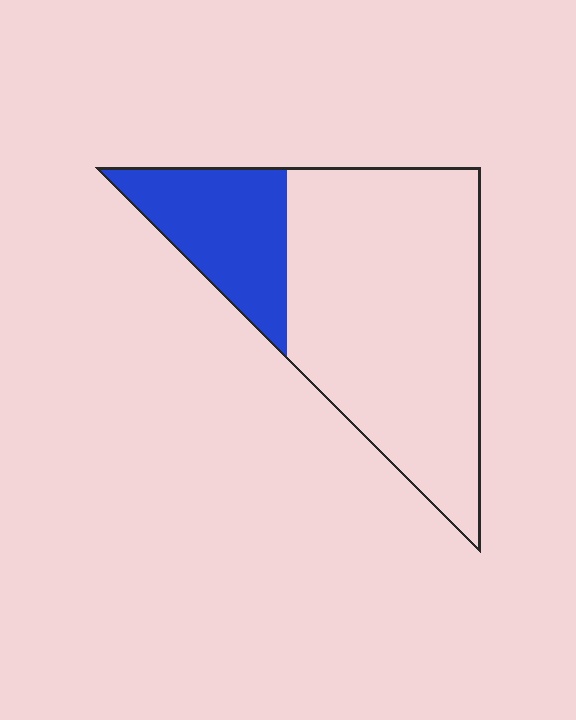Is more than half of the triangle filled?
No.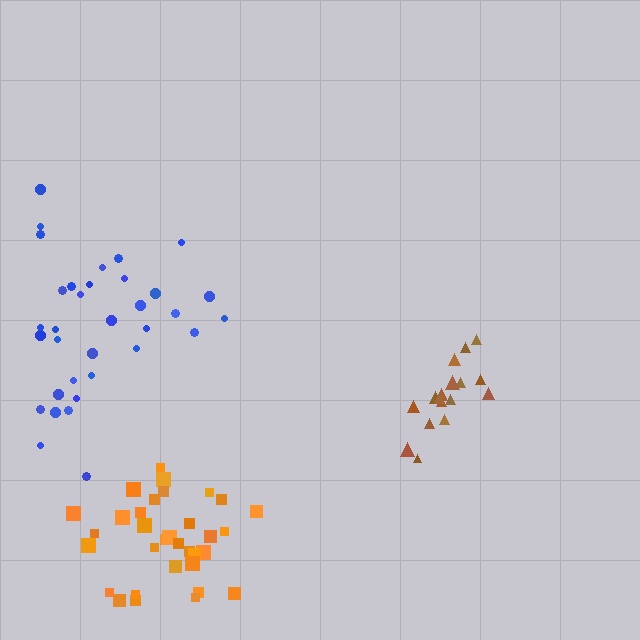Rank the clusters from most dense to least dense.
brown, orange, blue.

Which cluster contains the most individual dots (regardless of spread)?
Blue (34).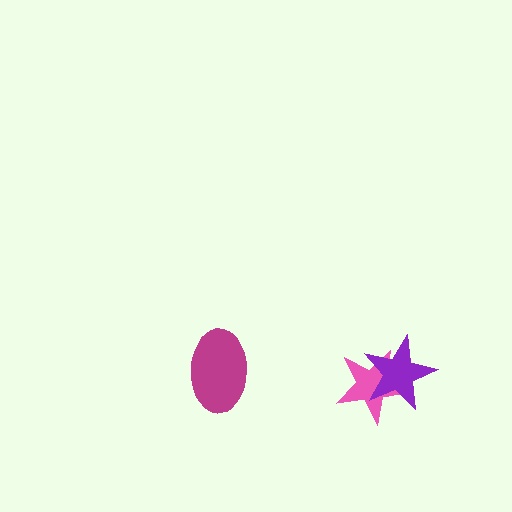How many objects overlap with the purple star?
1 object overlaps with the purple star.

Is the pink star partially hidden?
Yes, it is partially covered by another shape.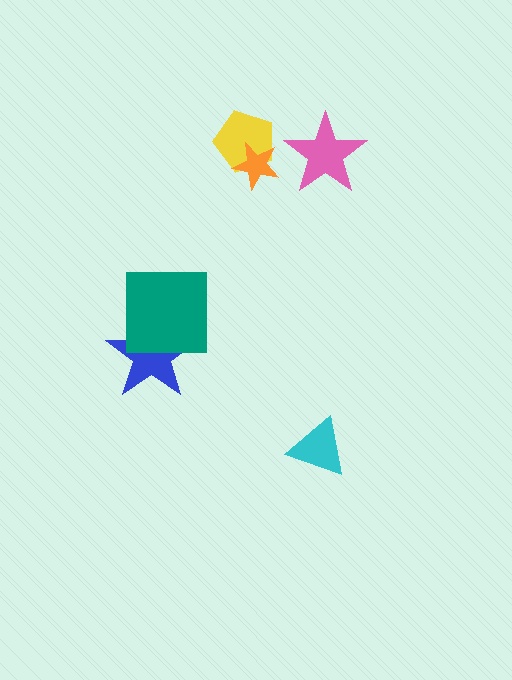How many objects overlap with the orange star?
1 object overlaps with the orange star.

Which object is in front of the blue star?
The teal square is in front of the blue star.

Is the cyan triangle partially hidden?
No, no other shape covers it.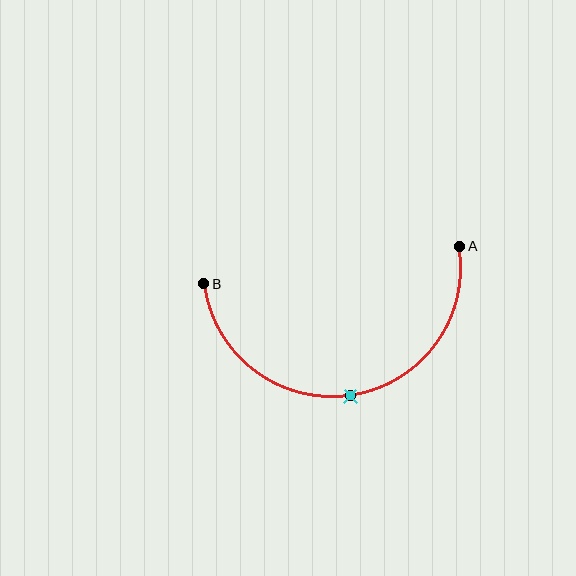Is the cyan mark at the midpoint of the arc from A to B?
Yes. The cyan mark lies on the arc at equal arc-length from both A and B — it is the arc midpoint.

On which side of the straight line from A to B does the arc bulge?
The arc bulges below the straight line connecting A and B.